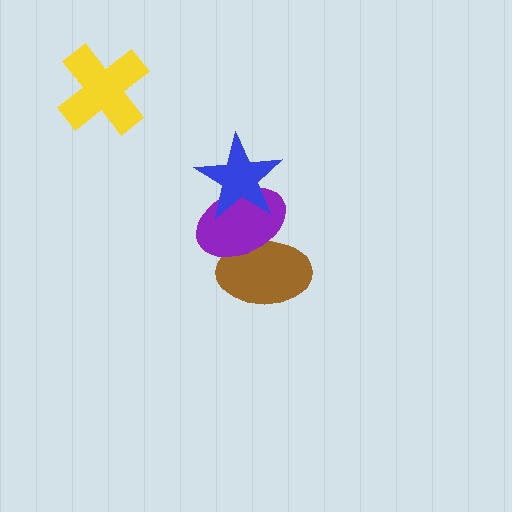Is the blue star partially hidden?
No, no other shape covers it.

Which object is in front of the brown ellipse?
The purple ellipse is in front of the brown ellipse.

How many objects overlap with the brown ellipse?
1 object overlaps with the brown ellipse.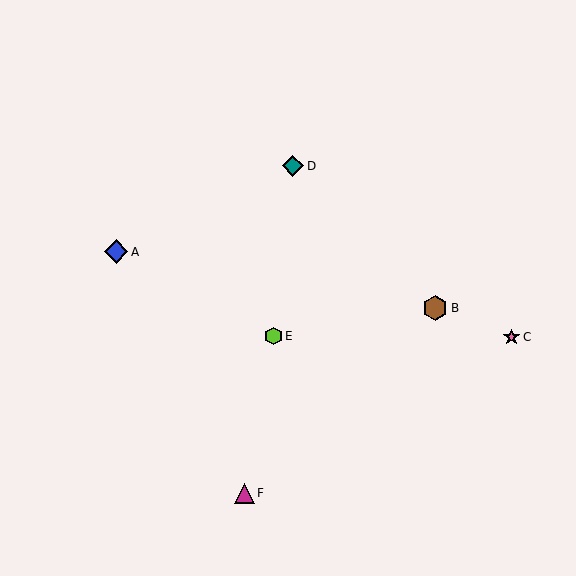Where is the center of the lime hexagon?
The center of the lime hexagon is at (274, 336).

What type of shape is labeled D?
Shape D is a teal diamond.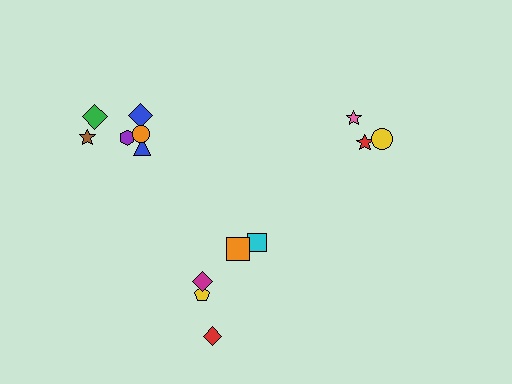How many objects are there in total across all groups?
There are 14 objects.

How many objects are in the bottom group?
There are 5 objects.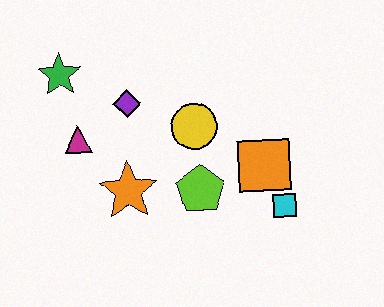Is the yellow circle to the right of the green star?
Yes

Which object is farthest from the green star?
The cyan square is farthest from the green star.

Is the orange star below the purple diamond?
Yes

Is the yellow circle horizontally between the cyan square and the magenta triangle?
Yes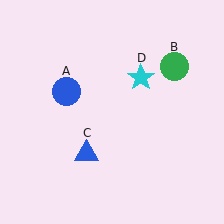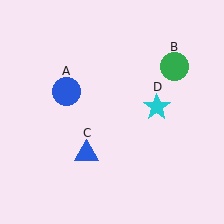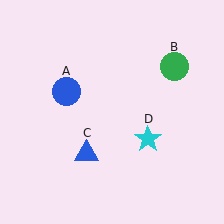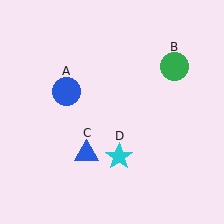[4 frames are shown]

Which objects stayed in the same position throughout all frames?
Blue circle (object A) and green circle (object B) and blue triangle (object C) remained stationary.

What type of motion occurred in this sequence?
The cyan star (object D) rotated clockwise around the center of the scene.